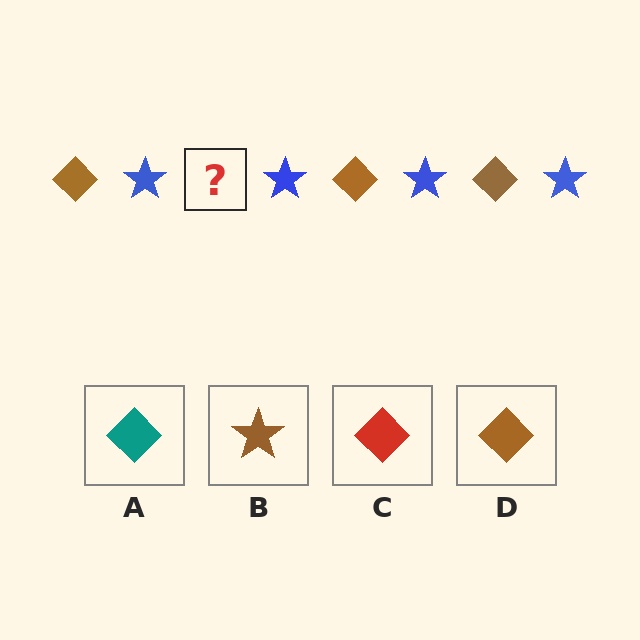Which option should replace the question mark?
Option D.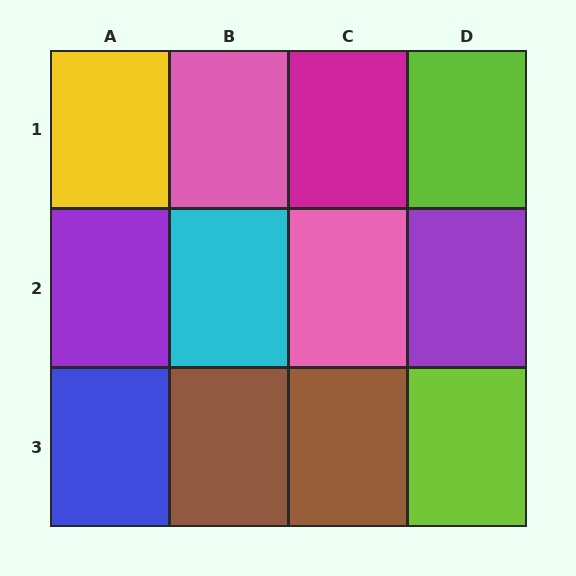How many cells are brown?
2 cells are brown.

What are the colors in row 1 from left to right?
Yellow, pink, magenta, lime.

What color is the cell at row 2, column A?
Purple.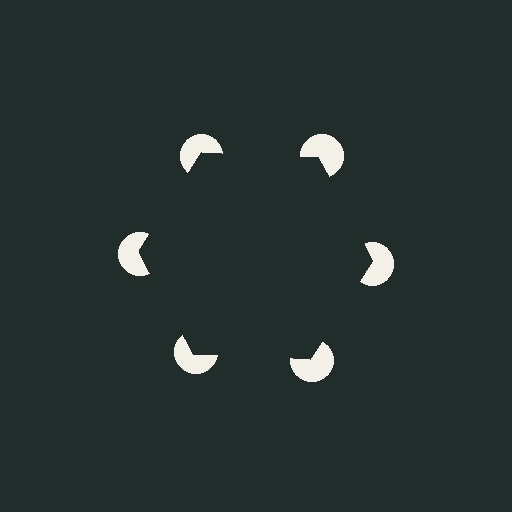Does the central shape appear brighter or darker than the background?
It typically appears slightly darker than the background, even though no actual brightness change is drawn.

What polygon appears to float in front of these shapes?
An illusory hexagon — its edges are inferred from the aligned wedge cuts in the pac-man discs, not physically drawn.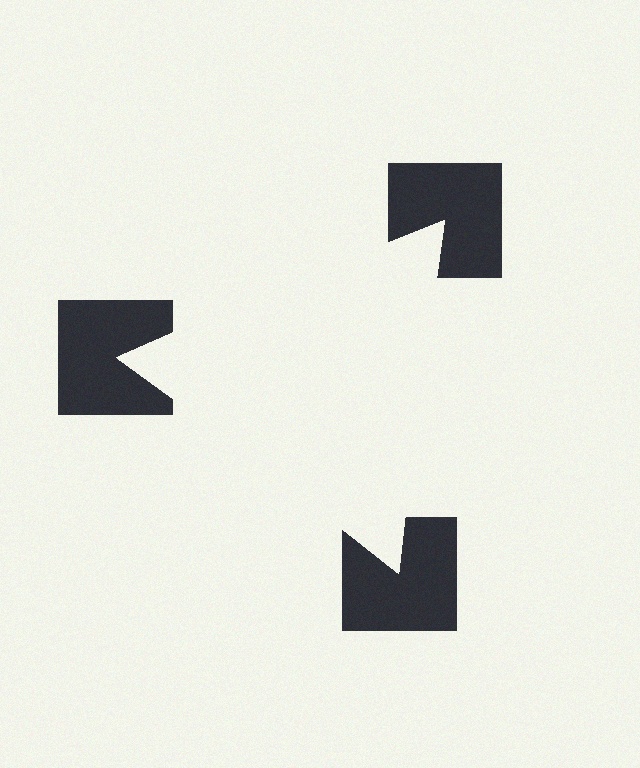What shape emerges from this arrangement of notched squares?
An illusory triangle — its edges are inferred from the aligned wedge cuts in the notched squares, not physically drawn.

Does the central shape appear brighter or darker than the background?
It typically appears slightly brighter than the background, even though no actual brightness change is drawn.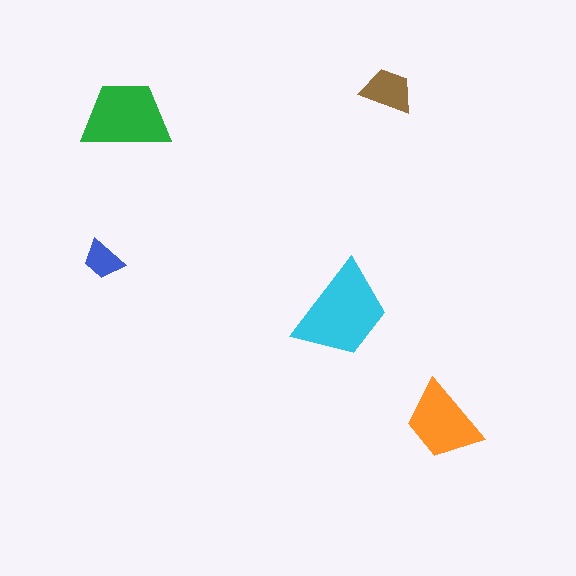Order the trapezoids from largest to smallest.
the cyan one, the green one, the orange one, the brown one, the blue one.